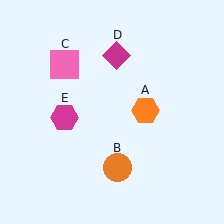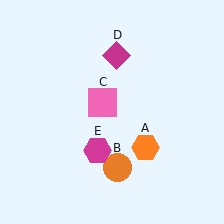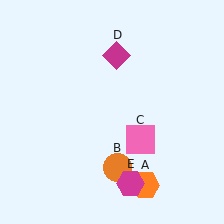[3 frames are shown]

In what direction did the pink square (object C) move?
The pink square (object C) moved down and to the right.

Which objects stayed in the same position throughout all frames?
Orange circle (object B) and magenta diamond (object D) remained stationary.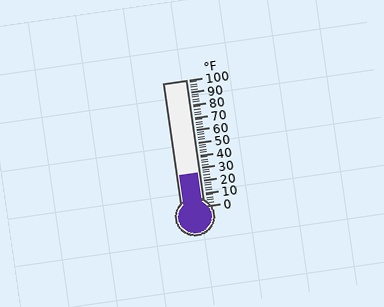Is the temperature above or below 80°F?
The temperature is below 80°F.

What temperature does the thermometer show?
The thermometer shows approximately 26°F.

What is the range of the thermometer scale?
The thermometer scale ranges from 0°F to 100°F.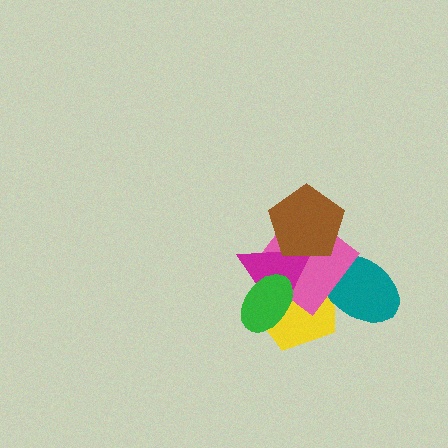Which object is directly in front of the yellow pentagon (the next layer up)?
The teal ellipse is directly in front of the yellow pentagon.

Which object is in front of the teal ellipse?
The pink diamond is in front of the teal ellipse.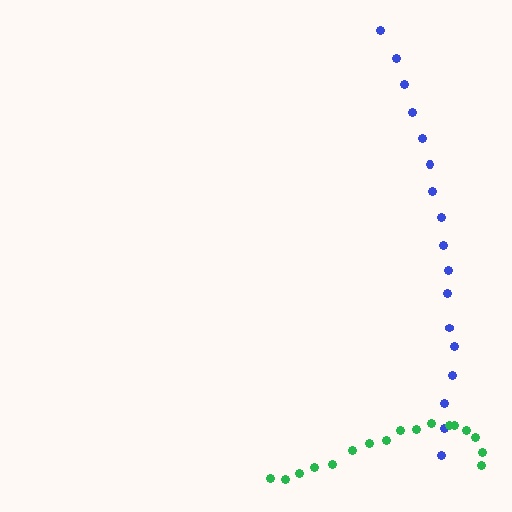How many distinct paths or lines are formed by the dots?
There are 2 distinct paths.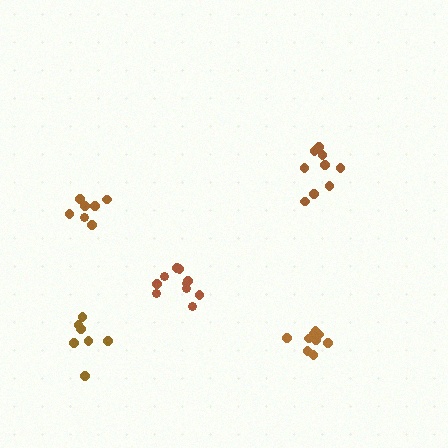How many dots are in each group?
Group 1: 9 dots, Group 2: 9 dots, Group 3: 10 dots, Group 4: 7 dots, Group 5: 7 dots (42 total).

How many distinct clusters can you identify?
There are 5 distinct clusters.